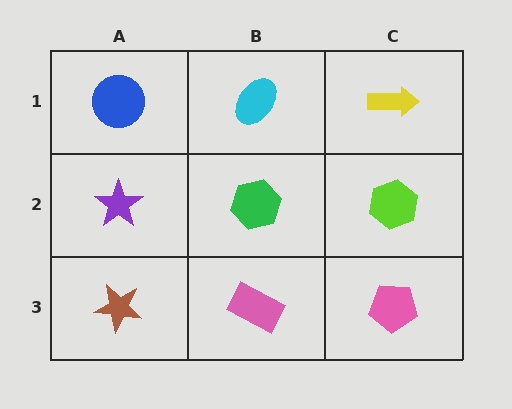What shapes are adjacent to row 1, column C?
A lime hexagon (row 2, column C), a cyan ellipse (row 1, column B).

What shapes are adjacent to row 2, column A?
A blue circle (row 1, column A), a brown star (row 3, column A), a green hexagon (row 2, column B).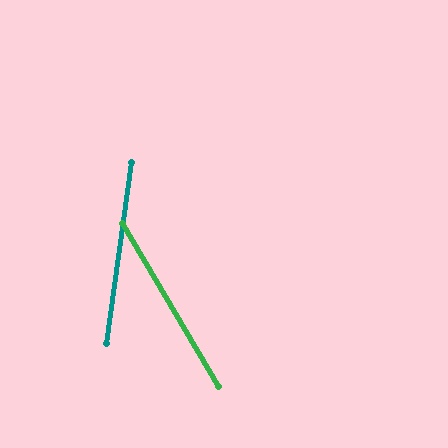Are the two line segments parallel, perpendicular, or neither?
Neither parallel nor perpendicular — they differ by about 38°.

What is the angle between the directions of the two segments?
Approximately 38 degrees.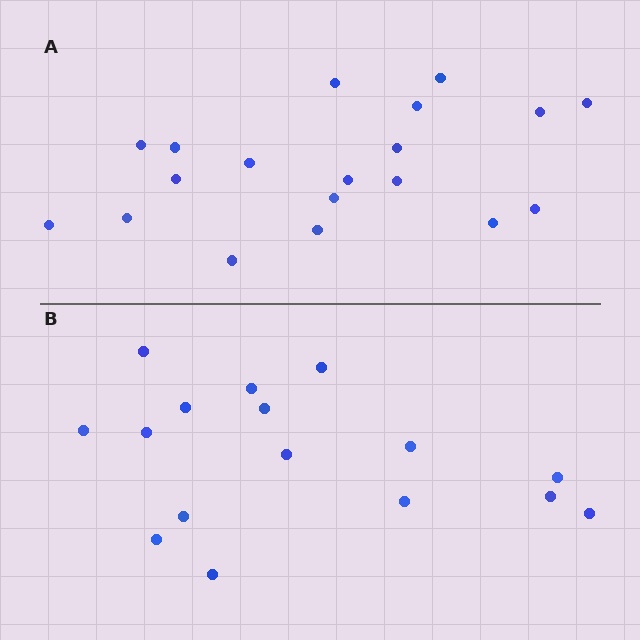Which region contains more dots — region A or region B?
Region A (the top region) has more dots.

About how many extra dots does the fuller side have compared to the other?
Region A has just a few more — roughly 2 or 3 more dots than region B.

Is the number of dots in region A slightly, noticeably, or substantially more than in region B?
Region A has only slightly more — the two regions are fairly close. The ratio is roughly 1.2 to 1.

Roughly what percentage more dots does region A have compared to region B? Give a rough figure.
About 20% more.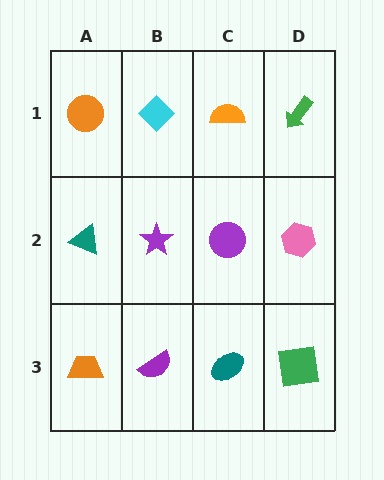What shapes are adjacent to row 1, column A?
A teal triangle (row 2, column A), a cyan diamond (row 1, column B).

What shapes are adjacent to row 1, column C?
A purple circle (row 2, column C), a cyan diamond (row 1, column B), a green arrow (row 1, column D).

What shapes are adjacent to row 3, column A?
A teal triangle (row 2, column A), a purple semicircle (row 3, column B).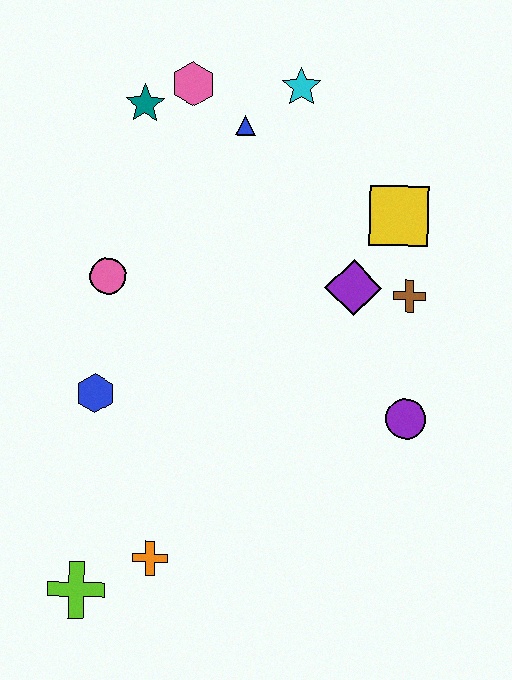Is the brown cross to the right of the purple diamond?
Yes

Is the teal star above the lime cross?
Yes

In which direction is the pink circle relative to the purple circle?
The pink circle is to the left of the purple circle.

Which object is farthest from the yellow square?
The lime cross is farthest from the yellow square.